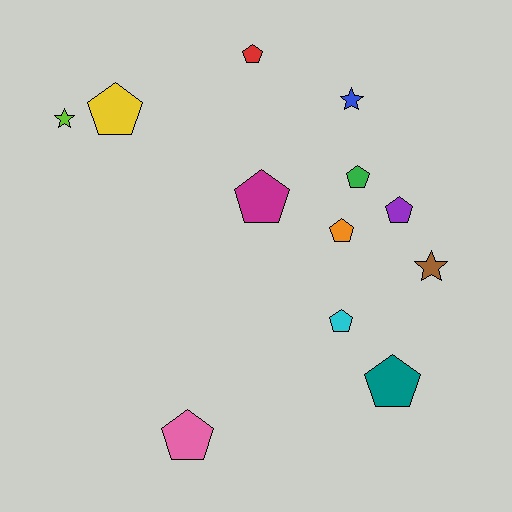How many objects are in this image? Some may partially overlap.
There are 12 objects.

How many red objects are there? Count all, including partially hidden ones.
There is 1 red object.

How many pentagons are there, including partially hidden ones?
There are 9 pentagons.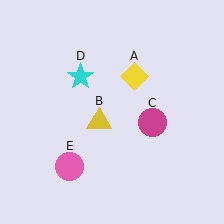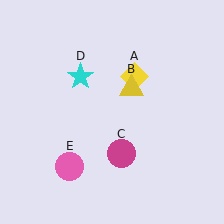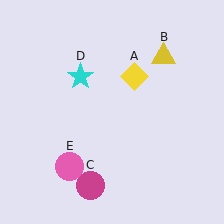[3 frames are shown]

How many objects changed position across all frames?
2 objects changed position: yellow triangle (object B), magenta circle (object C).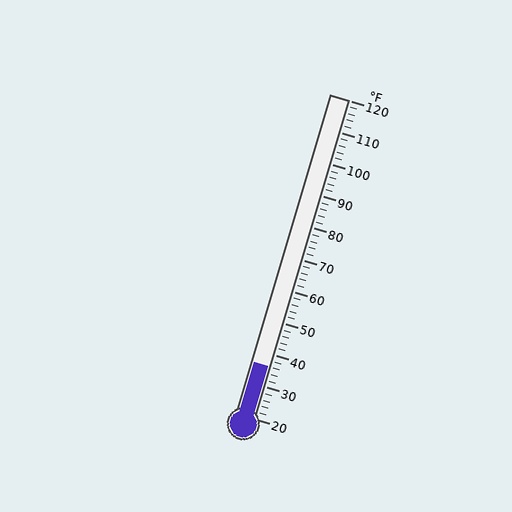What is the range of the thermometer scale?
The thermometer scale ranges from 20°F to 120°F.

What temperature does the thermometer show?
The thermometer shows approximately 36°F.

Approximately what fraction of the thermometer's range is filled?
The thermometer is filled to approximately 15% of its range.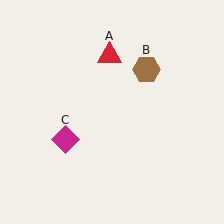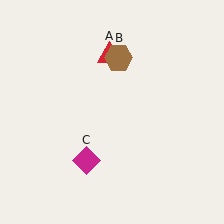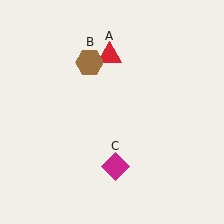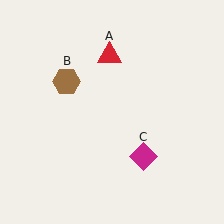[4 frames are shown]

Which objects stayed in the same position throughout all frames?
Red triangle (object A) remained stationary.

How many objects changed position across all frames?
2 objects changed position: brown hexagon (object B), magenta diamond (object C).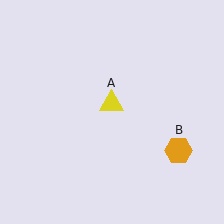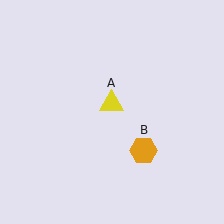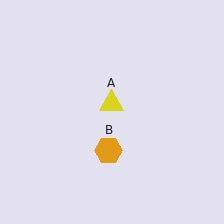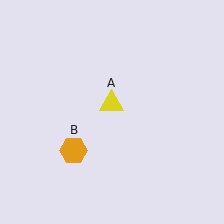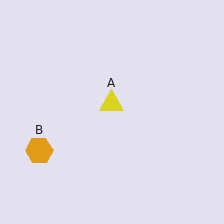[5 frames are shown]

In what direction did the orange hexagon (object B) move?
The orange hexagon (object B) moved left.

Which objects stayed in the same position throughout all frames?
Yellow triangle (object A) remained stationary.